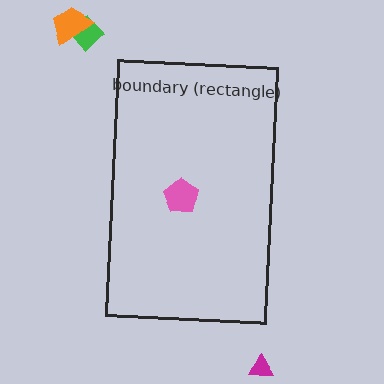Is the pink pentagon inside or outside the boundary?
Inside.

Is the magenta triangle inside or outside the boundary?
Outside.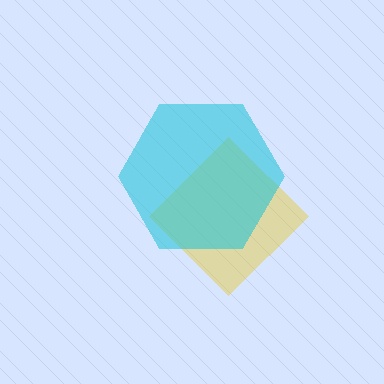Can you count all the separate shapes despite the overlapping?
Yes, there are 2 separate shapes.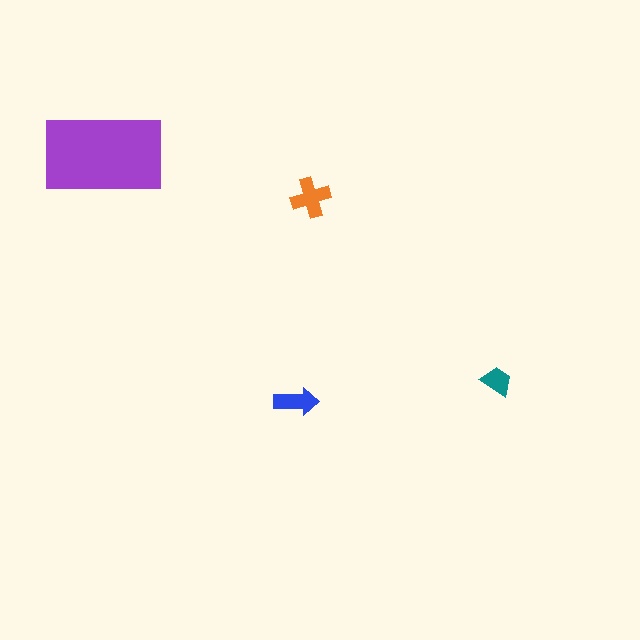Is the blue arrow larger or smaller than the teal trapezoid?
Larger.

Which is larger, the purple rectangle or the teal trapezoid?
The purple rectangle.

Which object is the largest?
The purple rectangle.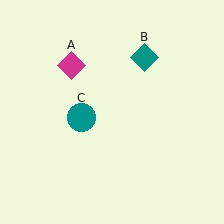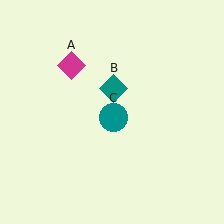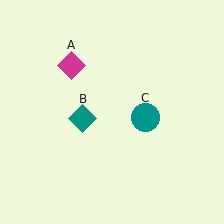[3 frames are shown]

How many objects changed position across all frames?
2 objects changed position: teal diamond (object B), teal circle (object C).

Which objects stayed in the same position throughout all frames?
Magenta diamond (object A) remained stationary.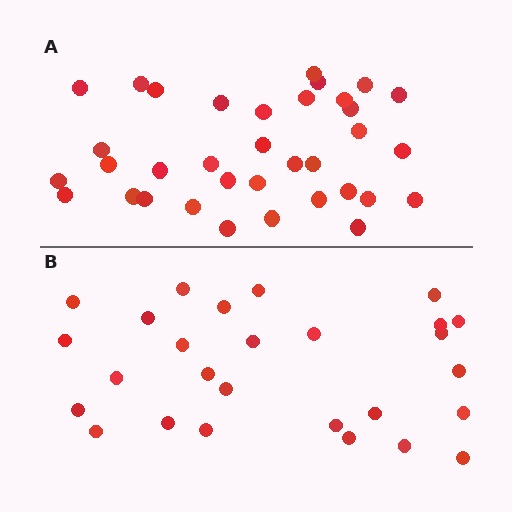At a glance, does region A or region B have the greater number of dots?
Region A (the top region) has more dots.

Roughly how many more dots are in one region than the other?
Region A has roughly 8 or so more dots than region B.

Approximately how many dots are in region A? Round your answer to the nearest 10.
About 40 dots. (The exact count is 35, which rounds to 40.)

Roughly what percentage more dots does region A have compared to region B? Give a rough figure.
About 30% more.